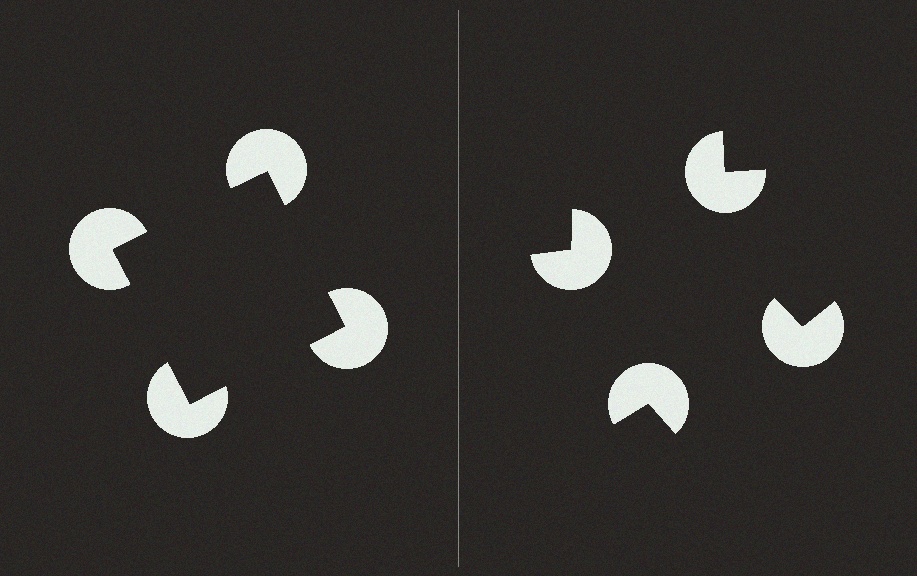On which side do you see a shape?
An illusory square appears on the left side. On the right side the wedge cuts are rotated, so no coherent shape forms.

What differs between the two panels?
The pac-man discs are positioned identically on both sides; only the wedge orientations differ. On the left they align to a square; on the right they are misaligned.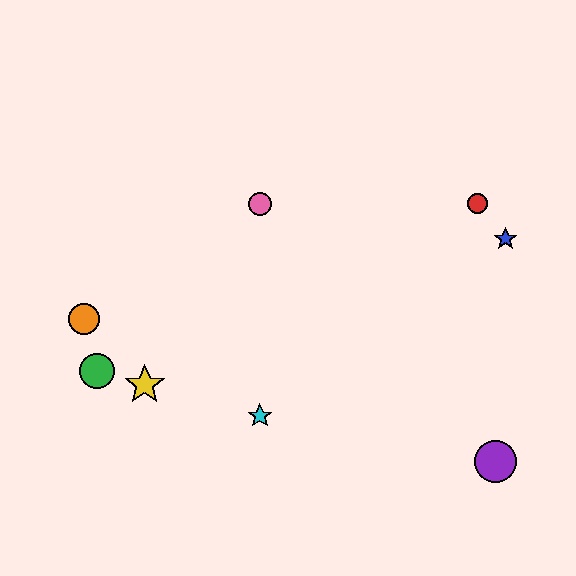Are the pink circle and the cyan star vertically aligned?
Yes, both are at x≈260.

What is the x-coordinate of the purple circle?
The purple circle is at x≈496.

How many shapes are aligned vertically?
2 shapes (the cyan star, the pink circle) are aligned vertically.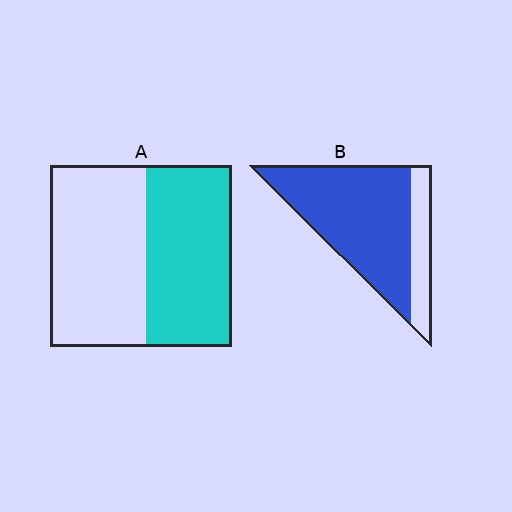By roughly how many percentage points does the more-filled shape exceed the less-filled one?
By roughly 30 percentage points (B over A).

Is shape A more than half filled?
Roughly half.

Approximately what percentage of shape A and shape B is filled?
A is approximately 45% and B is approximately 80%.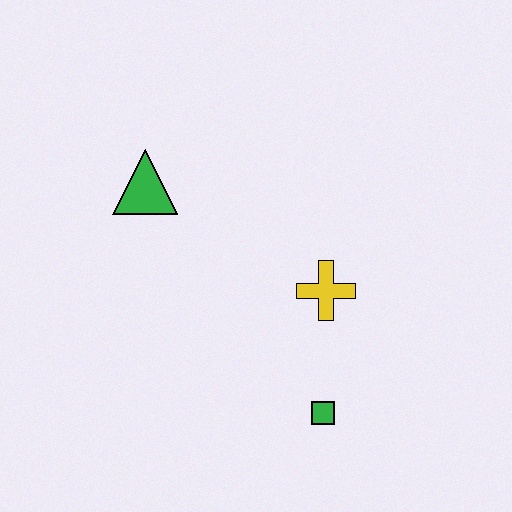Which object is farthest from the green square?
The green triangle is farthest from the green square.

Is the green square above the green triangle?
No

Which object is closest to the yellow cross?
The green square is closest to the yellow cross.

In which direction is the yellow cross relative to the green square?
The yellow cross is above the green square.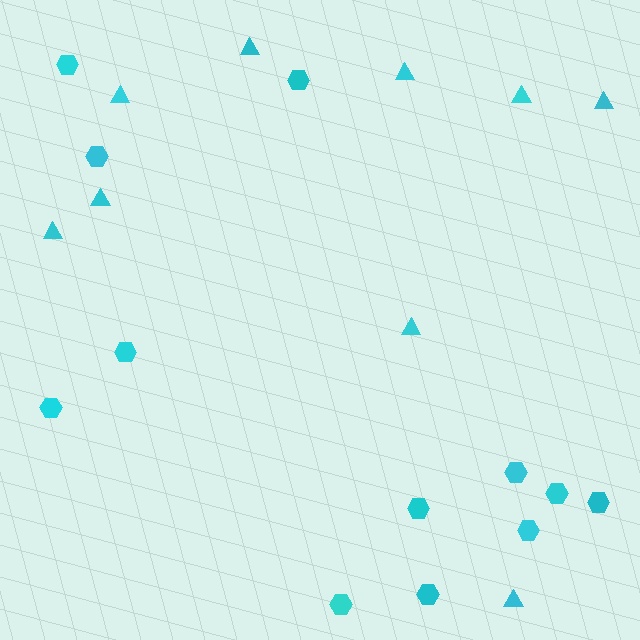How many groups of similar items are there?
There are 2 groups: one group of hexagons (12) and one group of triangles (9).